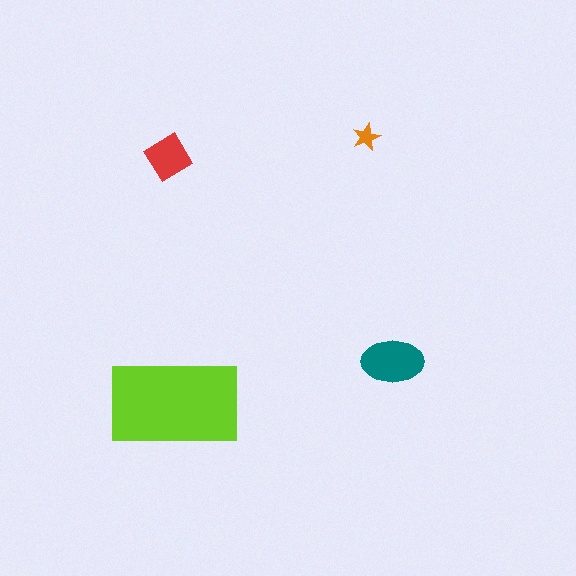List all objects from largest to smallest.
The lime rectangle, the teal ellipse, the red diamond, the orange star.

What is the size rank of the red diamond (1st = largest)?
3rd.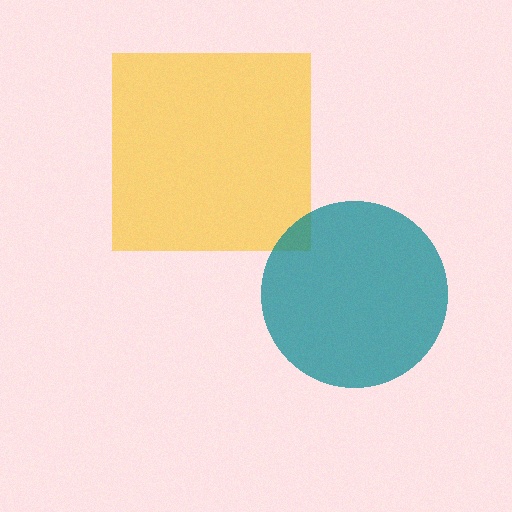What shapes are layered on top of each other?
The layered shapes are: a yellow square, a teal circle.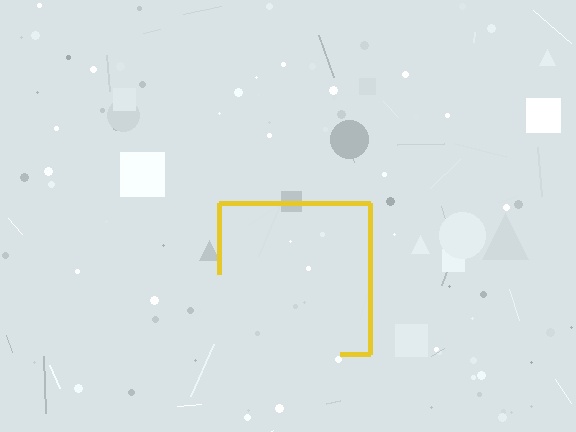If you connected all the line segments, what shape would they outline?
They would outline a square.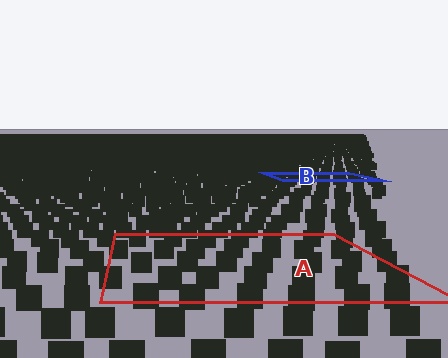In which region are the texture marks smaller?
The texture marks are smaller in region B, because it is farther away.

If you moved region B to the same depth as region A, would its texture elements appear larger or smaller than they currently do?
They would appear larger. At a closer depth, the same texture elements are projected at a bigger on-screen size.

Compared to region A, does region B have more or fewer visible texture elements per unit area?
Region B has more texture elements per unit area — they are packed more densely because it is farther away.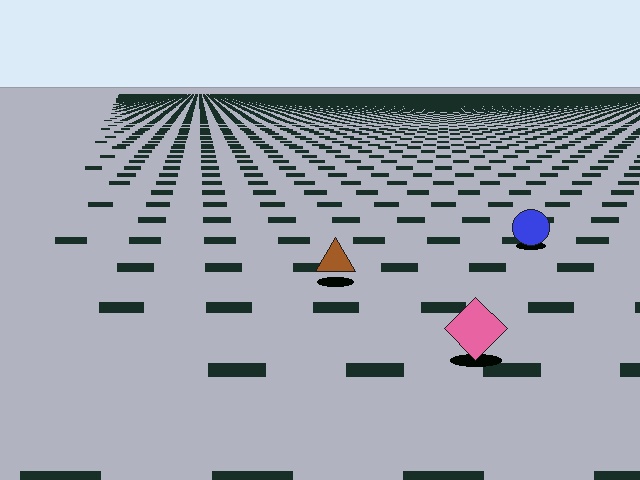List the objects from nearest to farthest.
From nearest to farthest: the pink diamond, the brown triangle, the blue circle.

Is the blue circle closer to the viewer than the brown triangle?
No. The brown triangle is closer — you can tell from the texture gradient: the ground texture is coarser near it.